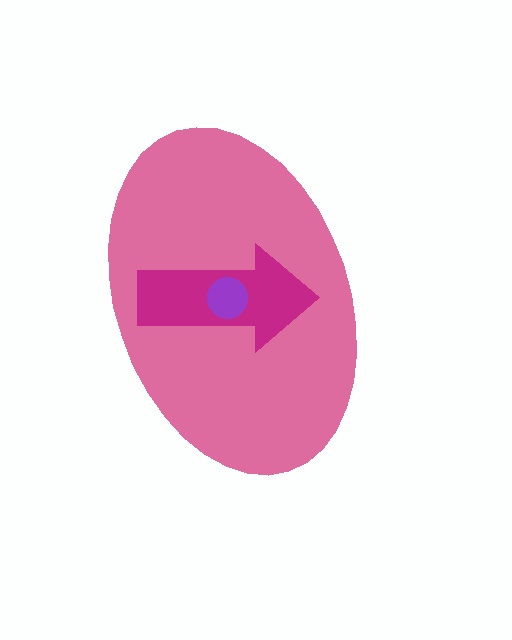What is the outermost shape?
The pink ellipse.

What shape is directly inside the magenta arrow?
The purple circle.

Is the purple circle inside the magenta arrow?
Yes.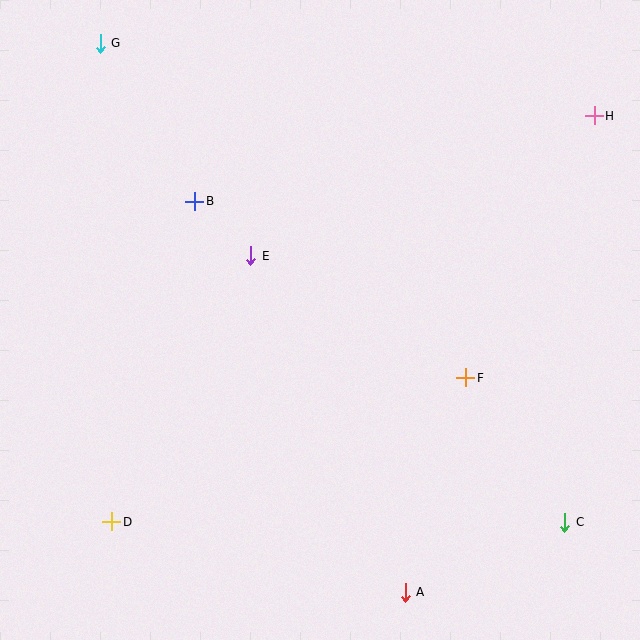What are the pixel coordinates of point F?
Point F is at (466, 378).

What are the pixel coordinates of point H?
Point H is at (594, 116).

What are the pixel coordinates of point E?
Point E is at (251, 256).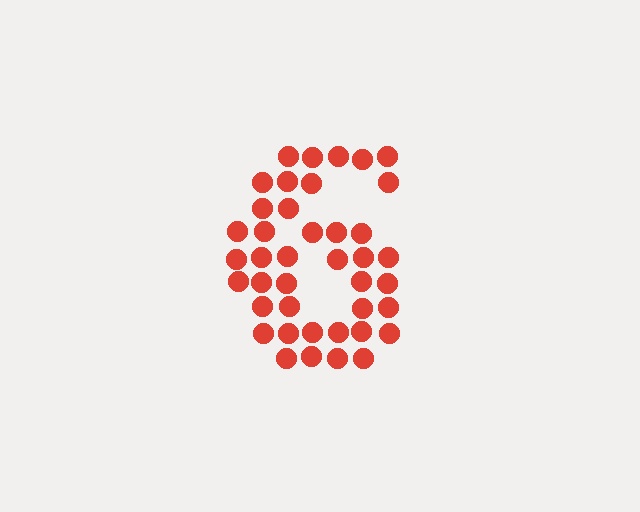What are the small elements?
The small elements are circles.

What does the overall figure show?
The overall figure shows the digit 6.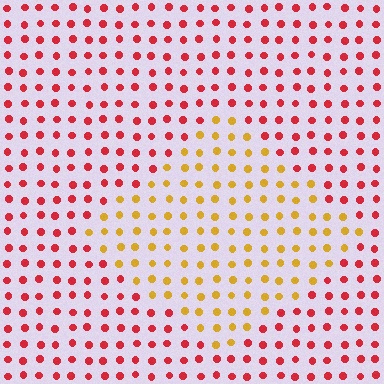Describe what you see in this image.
The image is filled with small red elements in a uniform arrangement. A diamond-shaped region is visible where the elements are tinted to a slightly different hue, forming a subtle color boundary.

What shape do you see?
I see a diamond.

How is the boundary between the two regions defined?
The boundary is defined purely by a slight shift in hue (about 50 degrees). Spacing, size, and orientation are identical on both sides.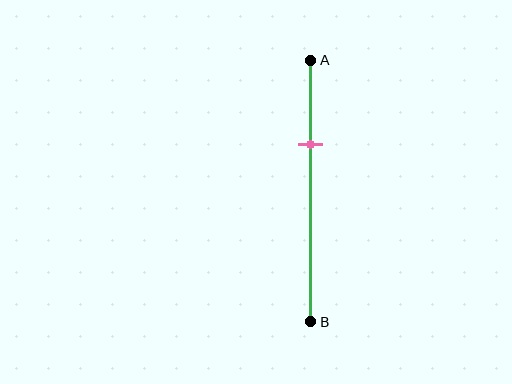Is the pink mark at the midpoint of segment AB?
No, the mark is at about 30% from A, not at the 50% midpoint.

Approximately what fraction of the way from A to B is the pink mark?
The pink mark is approximately 30% of the way from A to B.